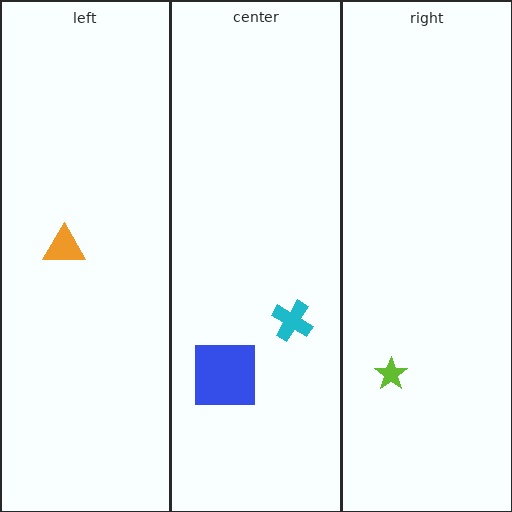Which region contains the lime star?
The right region.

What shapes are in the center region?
The blue square, the cyan cross.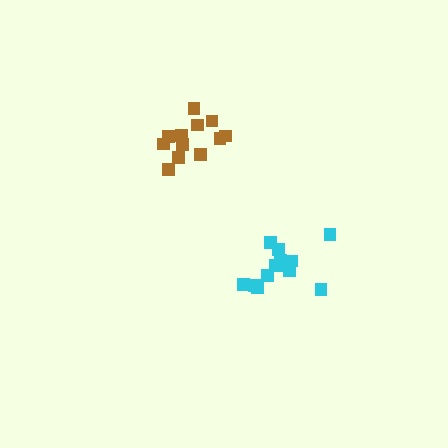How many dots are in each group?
Group 1: 13 dots, Group 2: 13 dots (26 total).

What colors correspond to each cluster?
The clusters are colored: cyan, brown.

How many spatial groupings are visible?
There are 2 spatial groupings.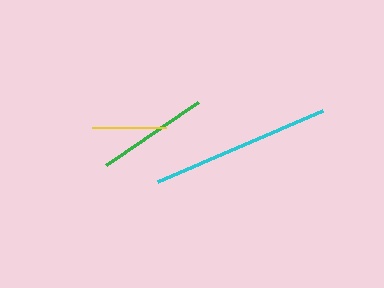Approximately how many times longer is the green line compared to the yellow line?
The green line is approximately 1.5 times the length of the yellow line.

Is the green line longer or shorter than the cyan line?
The cyan line is longer than the green line.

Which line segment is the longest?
The cyan line is the longest at approximately 179 pixels.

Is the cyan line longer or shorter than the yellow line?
The cyan line is longer than the yellow line.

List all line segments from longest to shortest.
From longest to shortest: cyan, green, yellow.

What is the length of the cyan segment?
The cyan segment is approximately 179 pixels long.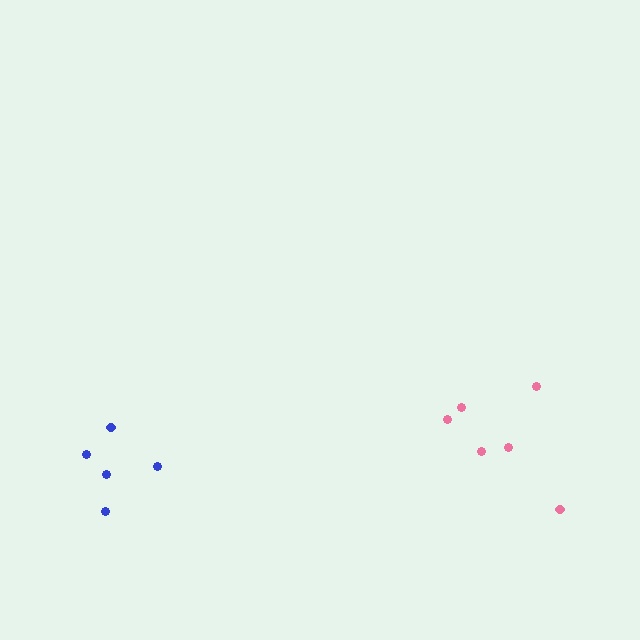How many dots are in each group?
Group 1: 6 dots, Group 2: 5 dots (11 total).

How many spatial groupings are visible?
There are 2 spatial groupings.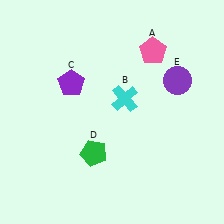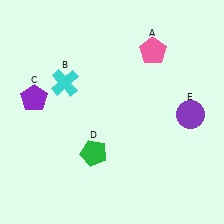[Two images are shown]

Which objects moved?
The objects that moved are: the cyan cross (B), the purple pentagon (C), the purple circle (E).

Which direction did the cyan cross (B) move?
The cyan cross (B) moved left.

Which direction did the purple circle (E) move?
The purple circle (E) moved down.